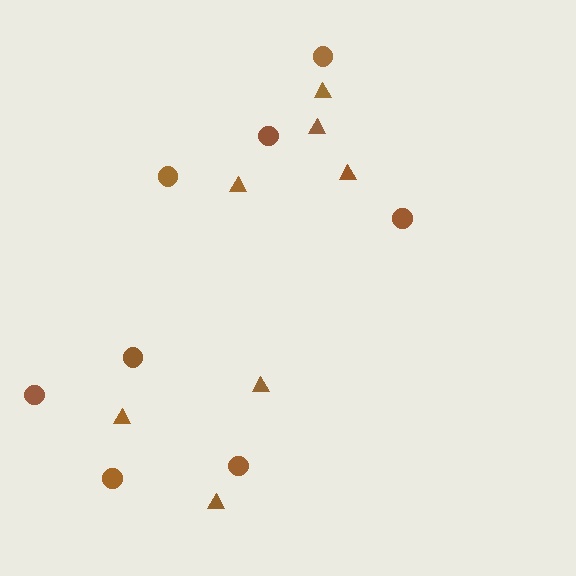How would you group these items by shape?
There are 2 groups: one group of circles (8) and one group of triangles (7).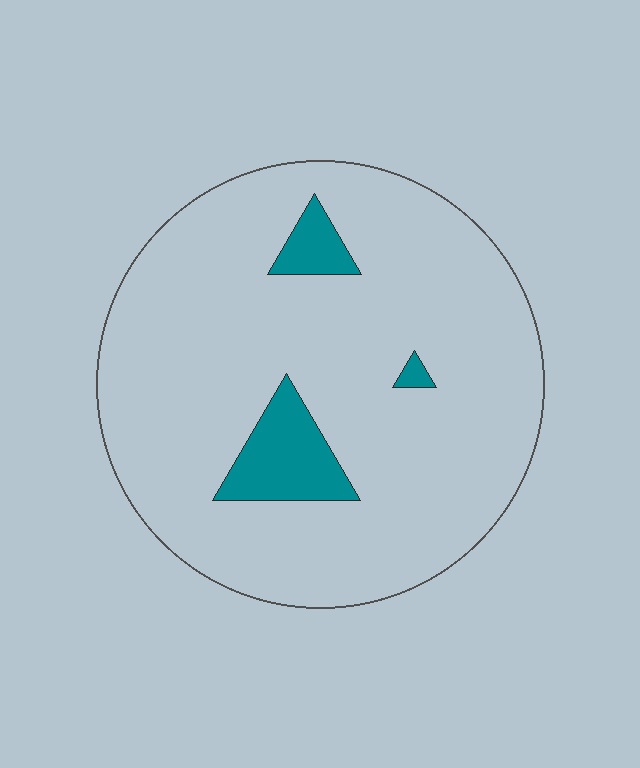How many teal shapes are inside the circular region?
3.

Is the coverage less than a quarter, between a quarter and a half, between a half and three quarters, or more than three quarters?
Less than a quarter.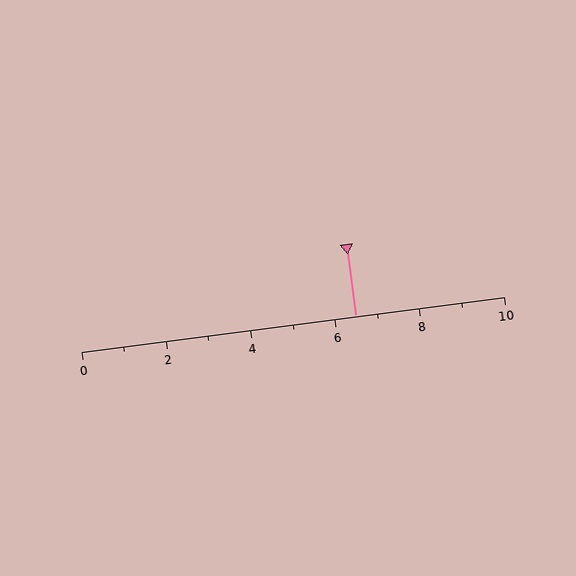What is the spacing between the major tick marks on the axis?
The major ticks are spaced 2 apart.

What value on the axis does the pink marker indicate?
The marker indicates approximately 6.5.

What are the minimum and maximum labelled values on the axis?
The axis runs from 0 to 10.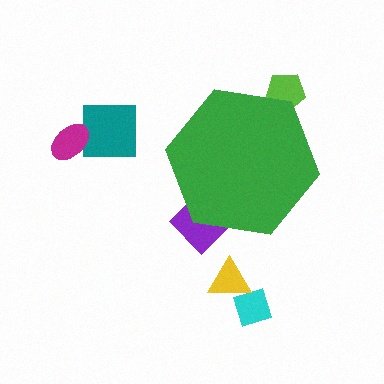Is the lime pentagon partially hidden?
Yes, the lime pentagon is partially hidden behind the green hexagon.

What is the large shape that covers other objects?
A green hexagon.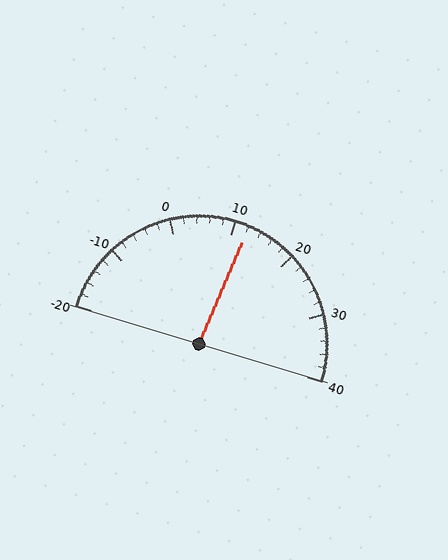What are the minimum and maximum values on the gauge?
The gauge ranges from -20 to 40.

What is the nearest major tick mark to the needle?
The nearest major tick mark is 10.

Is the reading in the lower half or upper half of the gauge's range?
The reading is in the upper half of the range (-20 to 40).